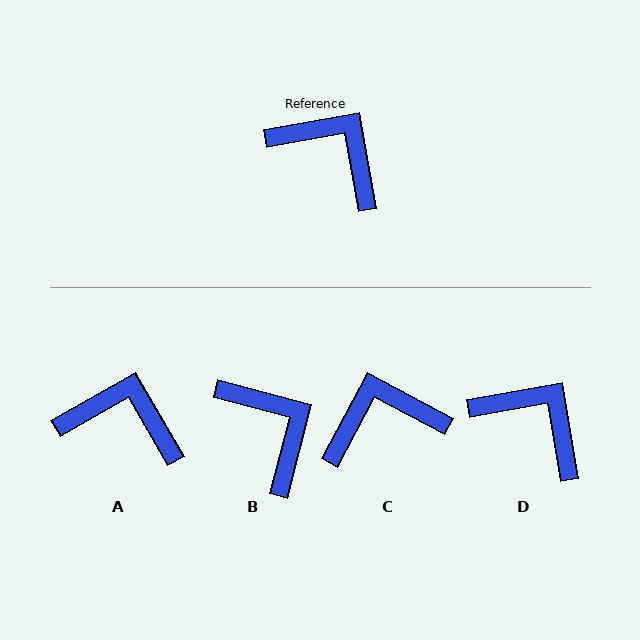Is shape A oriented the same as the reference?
No, it is off by about 20 degrees.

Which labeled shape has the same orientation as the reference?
D.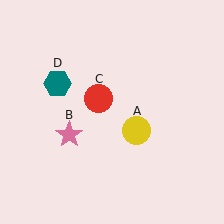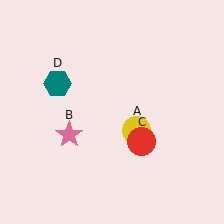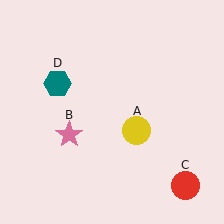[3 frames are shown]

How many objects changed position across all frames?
1 object changed position: red circle (object C).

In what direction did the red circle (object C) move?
The red circle (object C) moved down and to the right.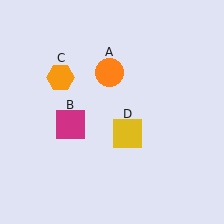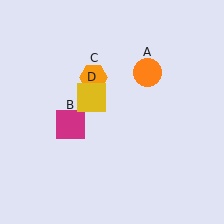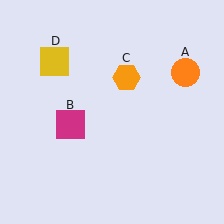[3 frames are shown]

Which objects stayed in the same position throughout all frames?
Magenta square (object B) remained stationary.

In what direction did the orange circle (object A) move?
The orange circle (object A) moved right.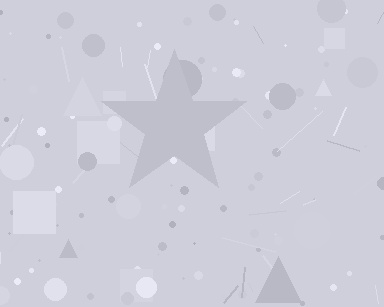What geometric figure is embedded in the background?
A star is embedded in the background.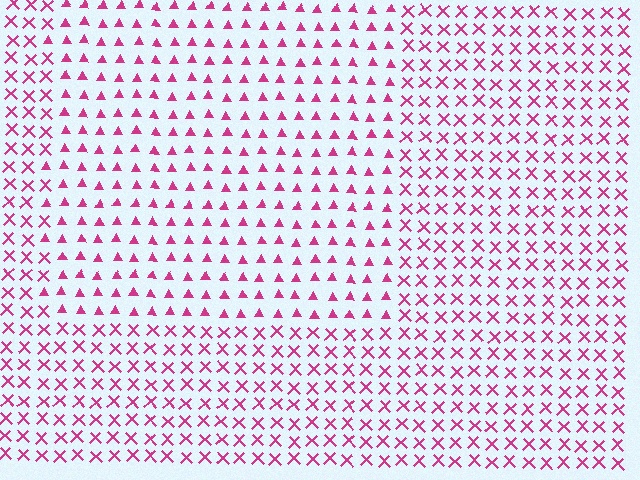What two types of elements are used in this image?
The image uses triangles inside the rectangle region and X marks outside it.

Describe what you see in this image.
The image is filled with small magenta elements arranged in a uniform grid. A rectangle-shaped region contains triangles, while the surrounding area contains X marks. The boundary is defined purely by the change in element shape.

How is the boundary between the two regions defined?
The boundary is defined by a change in element shape: triangles inside vs. X marks outside. All elements share the same color and spacing.